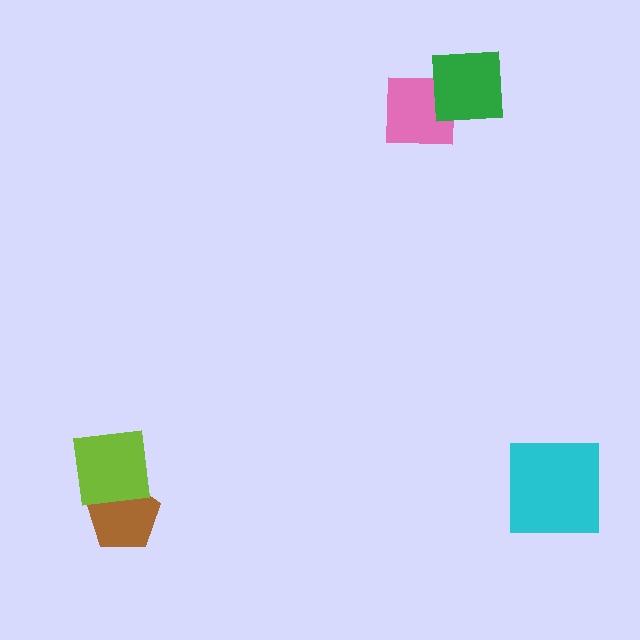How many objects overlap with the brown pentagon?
1 object overlaps with the brown pentagon.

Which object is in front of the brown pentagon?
The lime square is in front of the brown pentagon.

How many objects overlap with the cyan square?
0 objects overlap with the cyan square.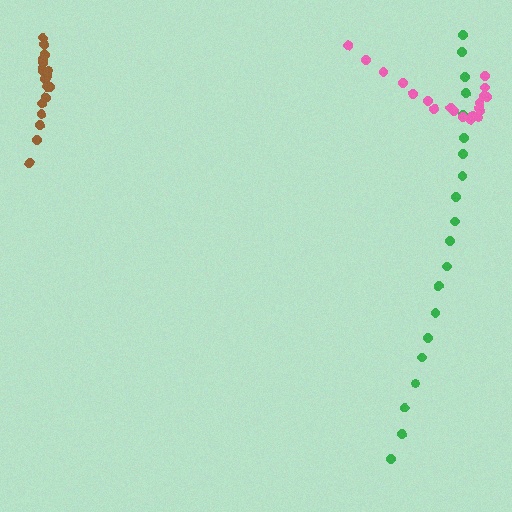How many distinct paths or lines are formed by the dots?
There are 3 distinct paths.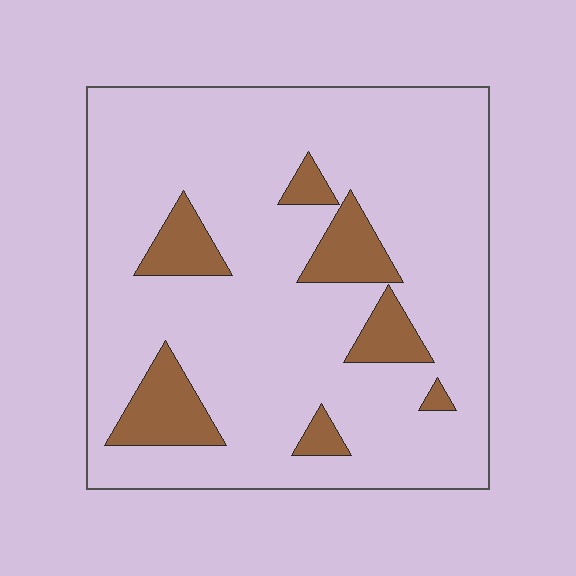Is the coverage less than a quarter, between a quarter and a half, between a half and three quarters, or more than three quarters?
Less than a quarter.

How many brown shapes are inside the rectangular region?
7.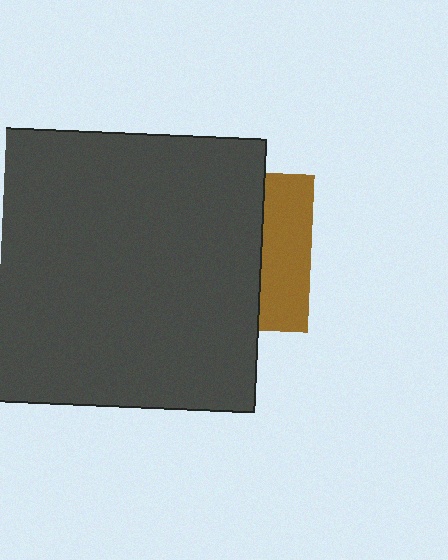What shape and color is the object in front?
The object in front is a dark gray rectangle.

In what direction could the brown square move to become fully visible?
The brown square could move right. That would shift it out from behind the dark gray rectangle entirely.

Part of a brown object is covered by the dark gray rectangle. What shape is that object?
It is a square.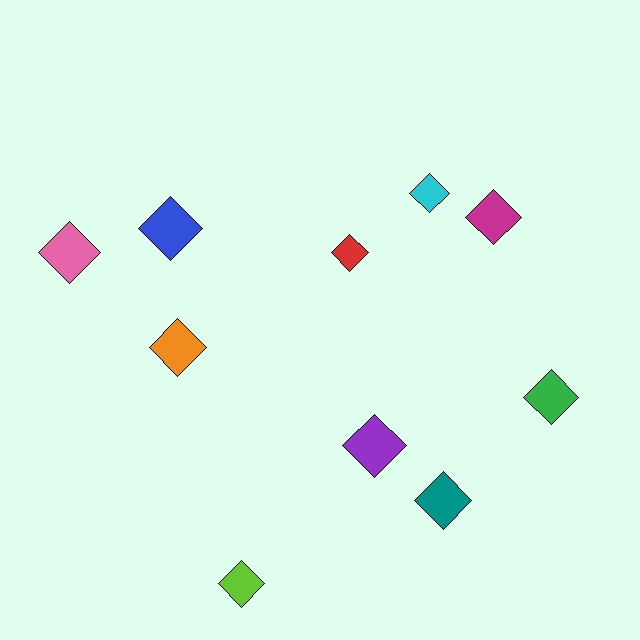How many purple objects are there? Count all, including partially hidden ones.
There is 1 purple object.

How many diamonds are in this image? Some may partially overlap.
There are 10 diamonds.